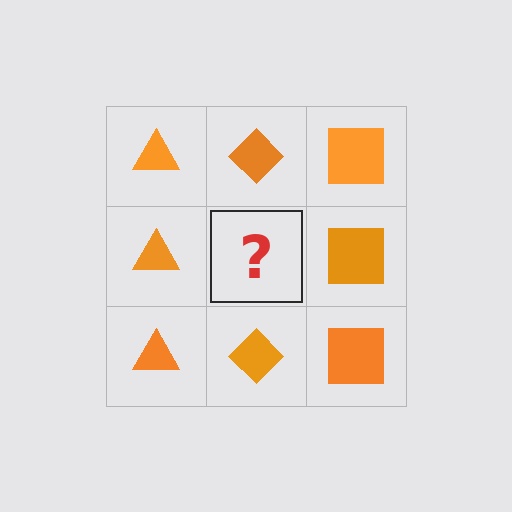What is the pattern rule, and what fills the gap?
The rule is that each column has a consistent shape. The gap should be filled with an orange diamond.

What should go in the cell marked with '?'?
The missing cell should contain an orange diamond.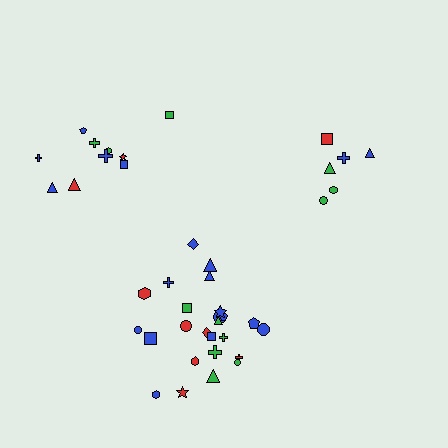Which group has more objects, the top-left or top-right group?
The top-left group.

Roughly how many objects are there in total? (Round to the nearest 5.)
Roughly 40 objects in total.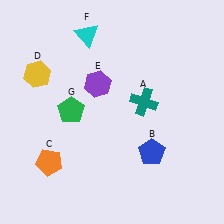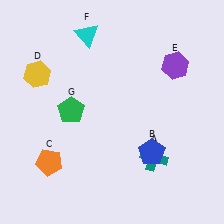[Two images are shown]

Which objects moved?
The objects that moved are: the teal cross (A), the purple hexagon (E).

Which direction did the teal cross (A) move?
The teal cross (A) moved down.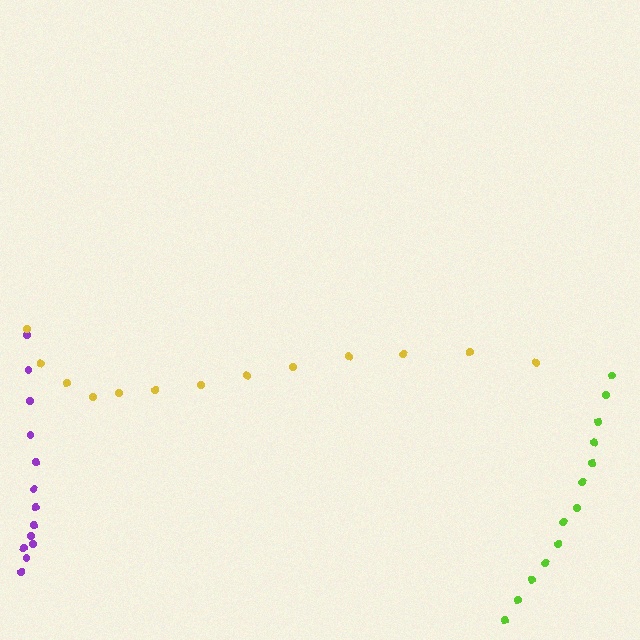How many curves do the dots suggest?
There are 3 distinct paths.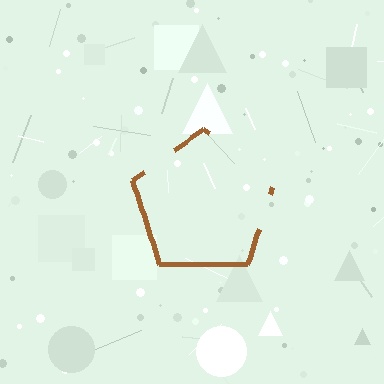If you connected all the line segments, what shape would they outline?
They would outline a pentagon.